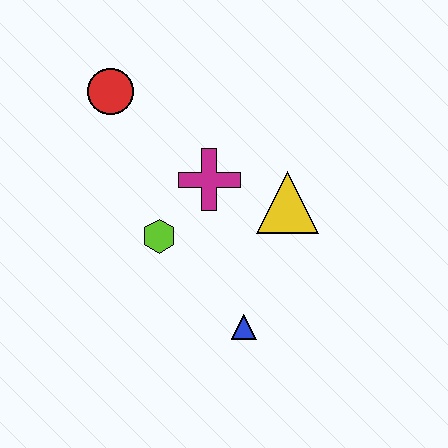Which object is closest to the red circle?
The magenta cross is closest to the red circle.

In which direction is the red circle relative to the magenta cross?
The red circle is to the left of the magenta cross.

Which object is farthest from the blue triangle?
The red circle is farthest from the blue triangle.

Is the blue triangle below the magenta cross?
Yes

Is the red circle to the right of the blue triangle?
No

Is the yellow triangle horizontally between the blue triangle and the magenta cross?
No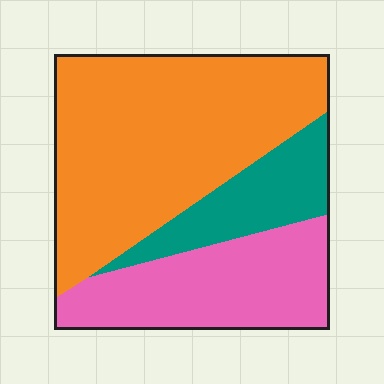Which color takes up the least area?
Teal, at roughly 15%.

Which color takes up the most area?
Orange, at roughly 55%.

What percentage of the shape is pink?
Pink takes up about one quarter (1/4) of the shape.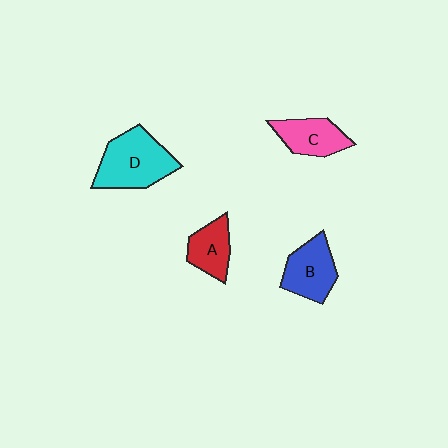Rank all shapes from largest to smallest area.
From largest to smallest: D (cyan), B (blue), C (pink), A (red).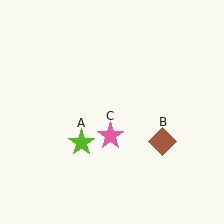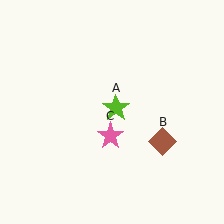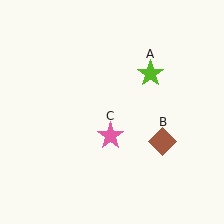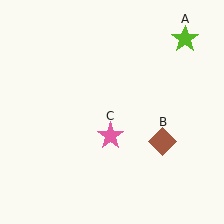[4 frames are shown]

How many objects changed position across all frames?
1 object changed position: lime star (object A).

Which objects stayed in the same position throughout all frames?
Brown diamond (object B) and pink star (object C) remained stationary.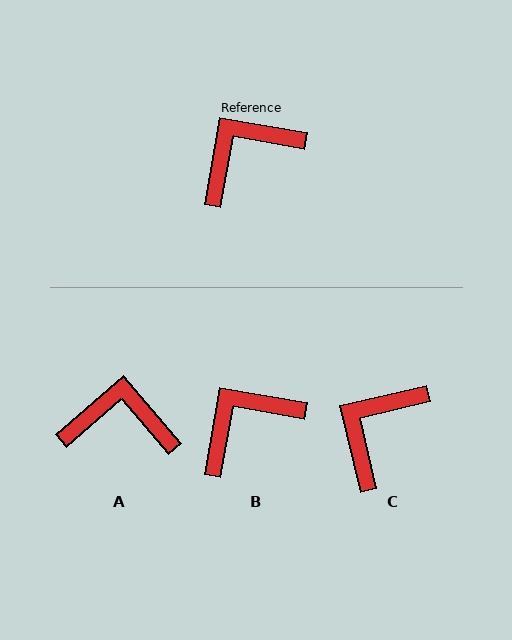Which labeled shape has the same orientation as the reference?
B.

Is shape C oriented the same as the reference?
No, it is off by about 23 degrees.